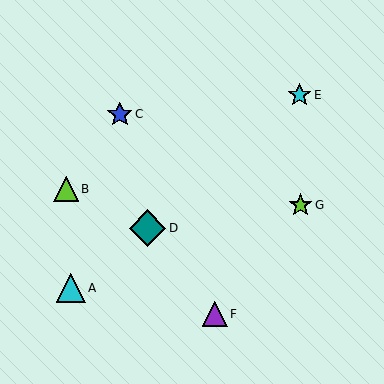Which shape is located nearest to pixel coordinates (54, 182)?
The lime triangle (labeled B) at (66, 189) is nearest to that location.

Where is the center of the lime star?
The center of the lime star is at (301, 205).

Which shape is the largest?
The teal diamond (labeled D) is the largest.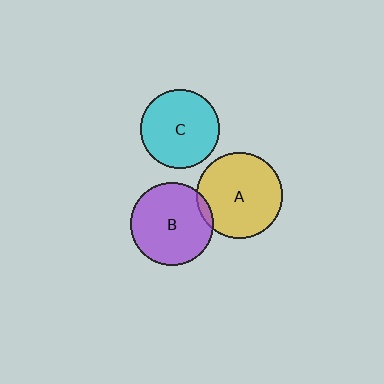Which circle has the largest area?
Circle A (yellow).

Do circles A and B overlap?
Yes.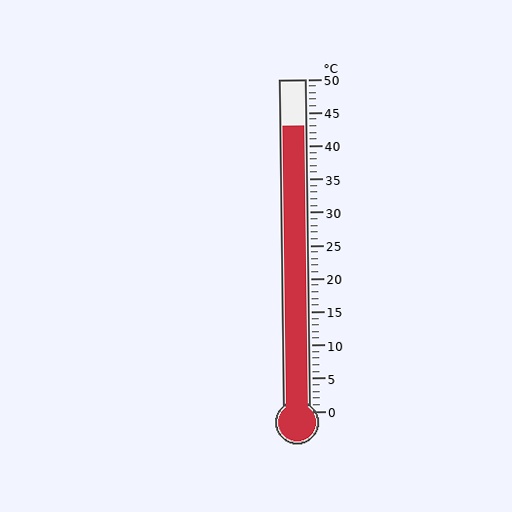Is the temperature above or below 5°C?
The temperature is above 5°C.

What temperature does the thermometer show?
The thermometer shows approximately 43°C.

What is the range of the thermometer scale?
The thermometer scale ranges from 0°C to 50°C.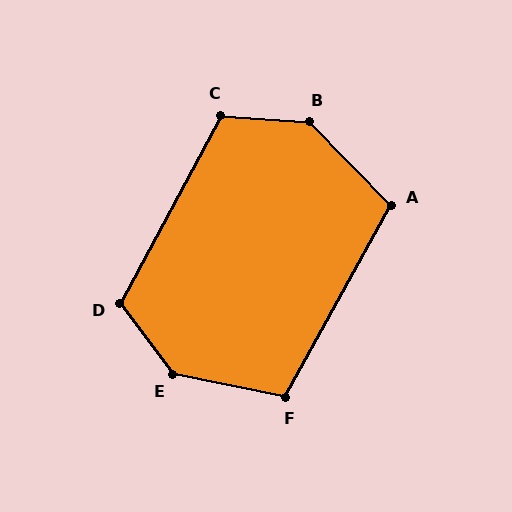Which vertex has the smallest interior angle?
A, at approximately 107 degrees.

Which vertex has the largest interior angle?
E, at approximately 139 degrees.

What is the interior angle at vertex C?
Approximately 115 degrees (obtuse).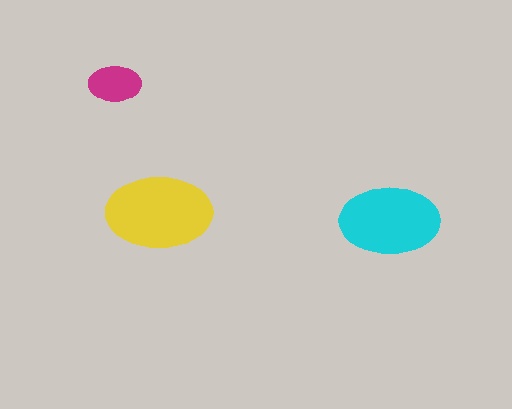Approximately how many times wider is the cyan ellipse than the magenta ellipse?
About 2 times wider.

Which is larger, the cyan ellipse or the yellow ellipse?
The yellow one.